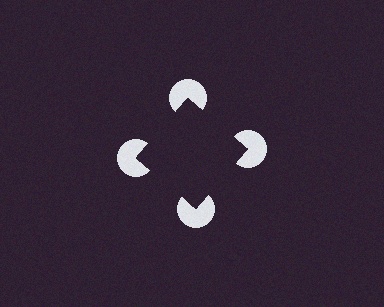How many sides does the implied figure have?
4 sides.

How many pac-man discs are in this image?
There are 4 — one at each vertex of the illusory square.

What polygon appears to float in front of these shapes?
An illusory square — its edges are inferred from the aligned wedge cuts in the pac-man discs, not physically drawn.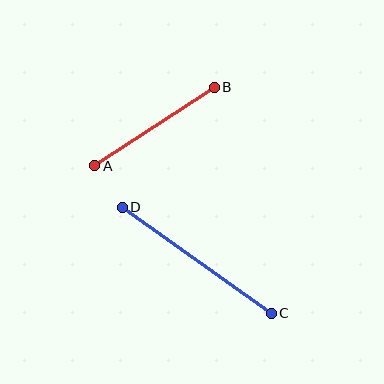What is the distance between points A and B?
The distance is approximately 143 pixels.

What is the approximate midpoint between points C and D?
The midpoint is at approximately (197, 260) pixels.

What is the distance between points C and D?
The distance is approximately 183 pixels.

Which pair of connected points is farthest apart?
Points C and D are farthest apart.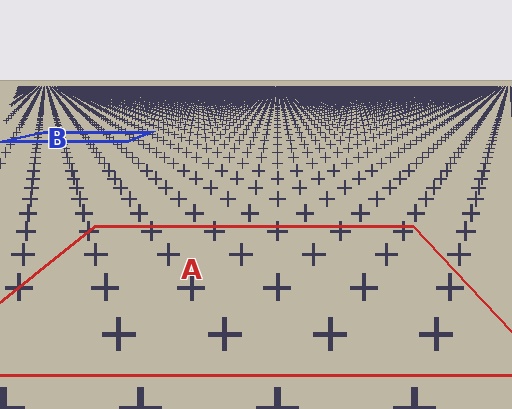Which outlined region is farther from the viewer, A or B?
Region B is farther from the viewer — the texture elements inside it appear smaller and more densely packed.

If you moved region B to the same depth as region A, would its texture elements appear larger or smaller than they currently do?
They would appear larger. At a closer depth, the same texture elements are projected at a bigger on-screen size.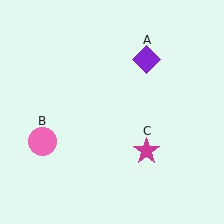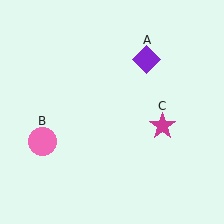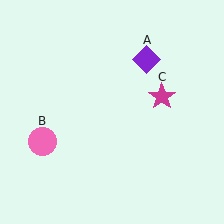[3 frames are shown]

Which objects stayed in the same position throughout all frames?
Purple diamond (object A) and pink circle (object B) remained stationary.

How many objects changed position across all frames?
1 object changed position: magenta star (object C).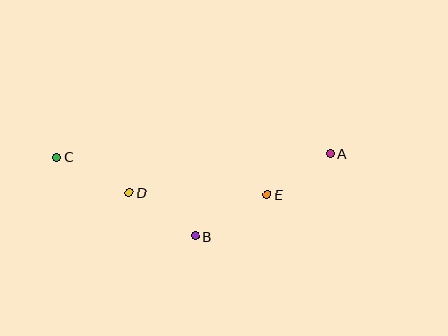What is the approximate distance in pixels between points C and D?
The distance between C and D is approximately 81 pixels.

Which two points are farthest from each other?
Points A and C are farthest from each other.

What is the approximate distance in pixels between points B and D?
The distance between B and D is approximately 79 pixels.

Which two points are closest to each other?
Points A and E are closest to each other.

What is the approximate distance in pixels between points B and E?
The distance between B and E is approximately 83 pixels.